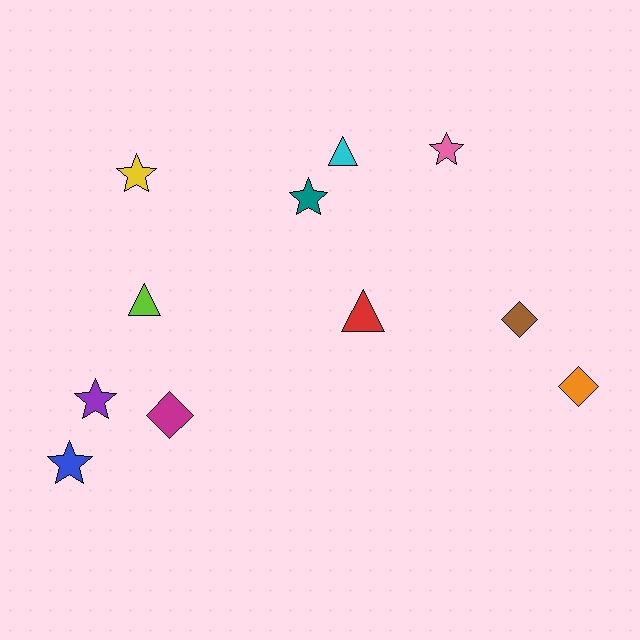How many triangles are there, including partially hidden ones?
There are 3 triangles.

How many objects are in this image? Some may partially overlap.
There are 11 objects.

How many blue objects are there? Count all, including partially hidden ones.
There is 1 blue object.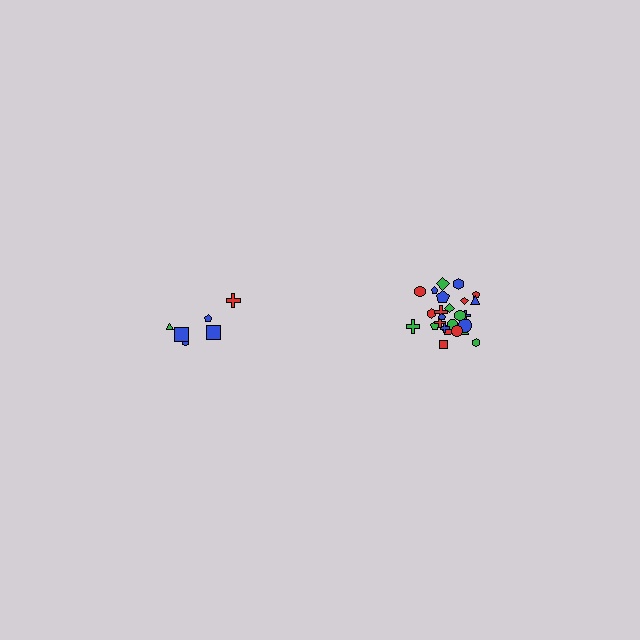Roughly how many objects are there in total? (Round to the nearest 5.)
Roughly 30 objects in total.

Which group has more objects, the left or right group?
The right group.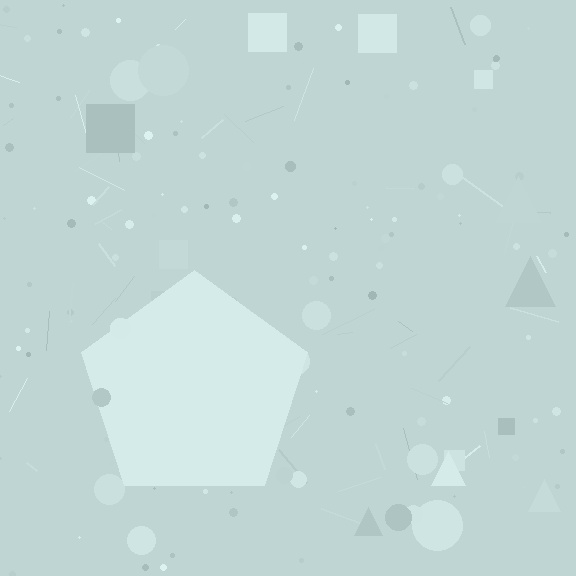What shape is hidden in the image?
A pentagon is hidden in the image.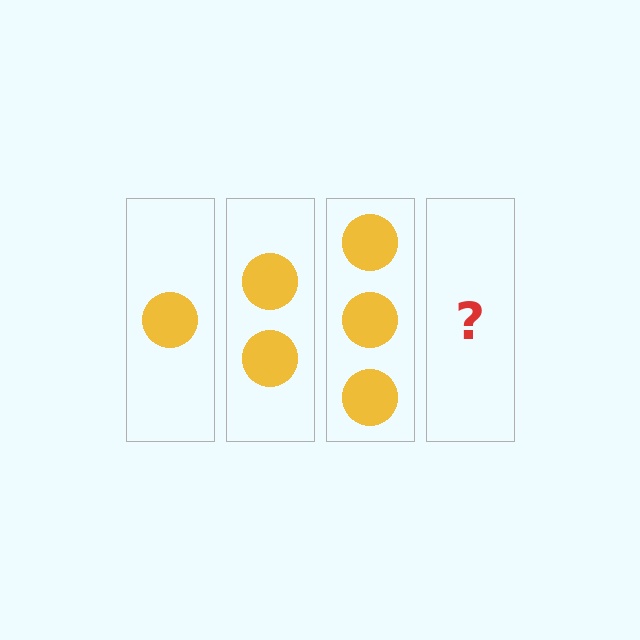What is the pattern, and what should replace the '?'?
The pattern is that each step adds one more circle. The '?' should be 4 circles.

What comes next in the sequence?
The next element should be 4 circles.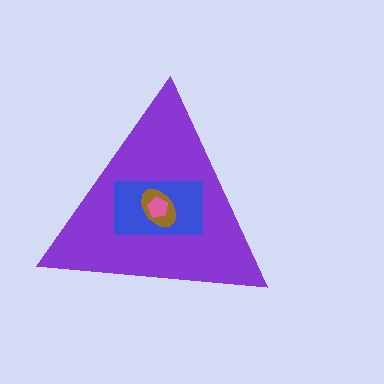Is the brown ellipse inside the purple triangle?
Yes.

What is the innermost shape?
The pink pentagon.